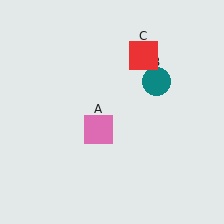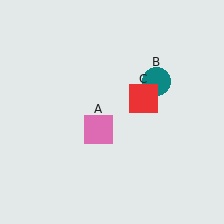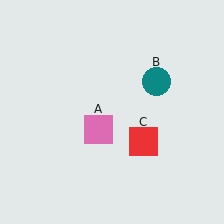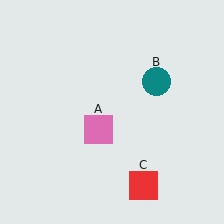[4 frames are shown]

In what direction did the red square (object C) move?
The red square (object C) moved down.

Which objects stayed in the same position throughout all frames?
Pink square (object A) and teal circle (object B) remained stationary.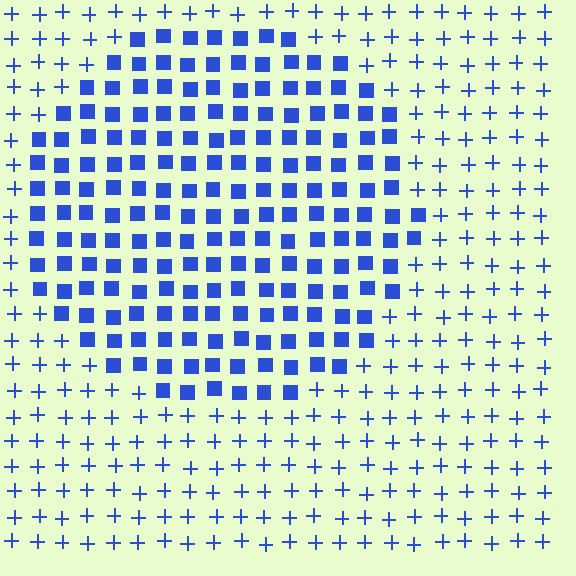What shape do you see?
I see a circle.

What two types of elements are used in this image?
The image uses squares inside the circle region and plus signs outside it.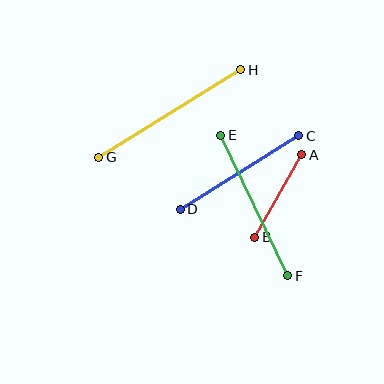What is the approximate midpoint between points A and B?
The midpoint is at approximately (278, 196) pixels.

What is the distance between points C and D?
The distance is approximately 139 pixels.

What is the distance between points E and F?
The distance is approximately 156 pixels.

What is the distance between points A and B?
The distance is approximately 95 pixels.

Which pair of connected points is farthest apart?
Points G and H are farthest apart.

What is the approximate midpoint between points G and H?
The midpoint is at approximately (170, 113) pixels.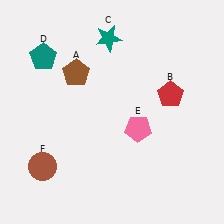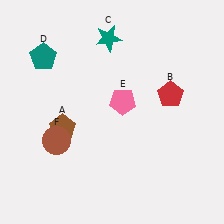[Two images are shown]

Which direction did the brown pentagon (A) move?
The brown pentagon (A) moved down.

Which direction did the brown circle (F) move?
The brown circle (F) moved up.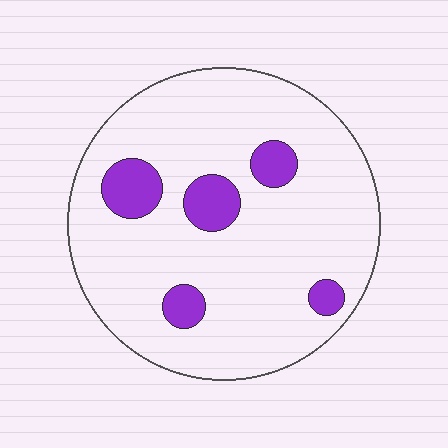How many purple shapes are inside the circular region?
5.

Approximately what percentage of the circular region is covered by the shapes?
Approximately 15%.